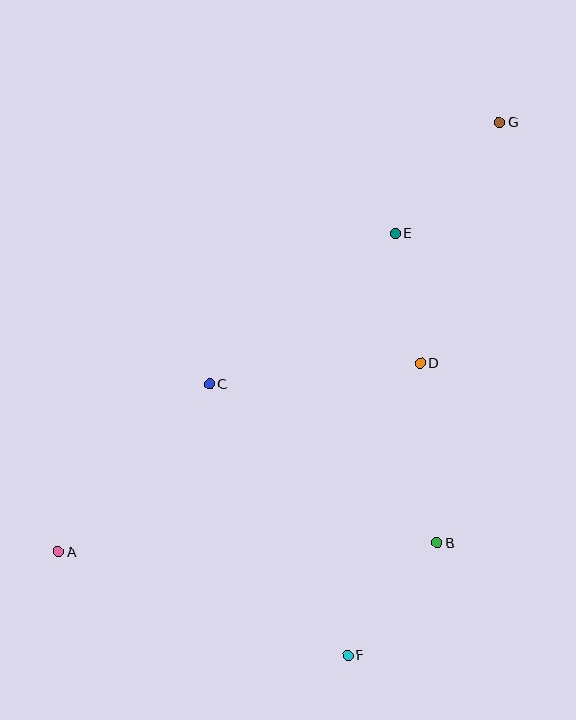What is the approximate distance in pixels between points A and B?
The distance between A and B is approximately 379 pixels.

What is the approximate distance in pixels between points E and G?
The distance between E and G is approximately 152 pixels.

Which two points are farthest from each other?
Points A and G are farthest from each other.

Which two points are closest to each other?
Points D and E are closest to each other.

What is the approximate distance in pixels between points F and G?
The distance between F and G is approximately 554 pixels.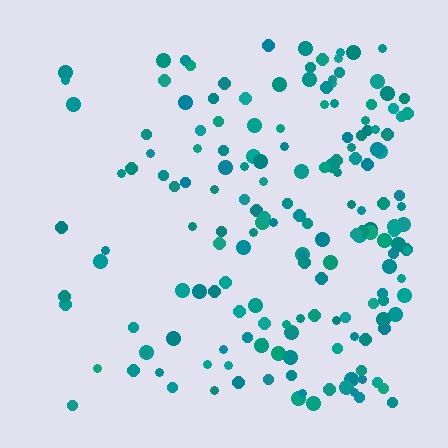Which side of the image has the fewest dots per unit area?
The left.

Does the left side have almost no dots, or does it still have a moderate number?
Still a moderate number, just noticeably fewer than the right.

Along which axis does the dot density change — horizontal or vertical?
Horizontal.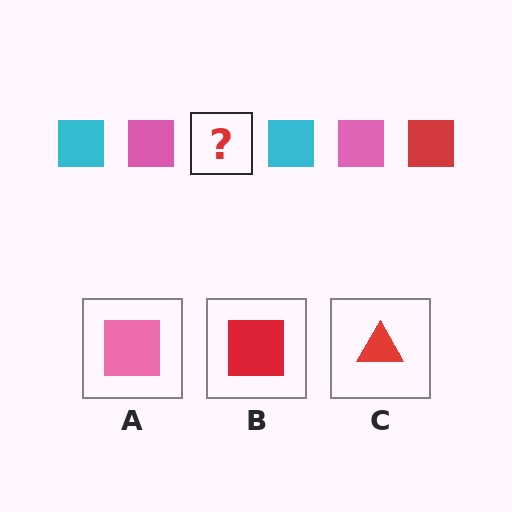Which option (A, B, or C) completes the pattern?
B.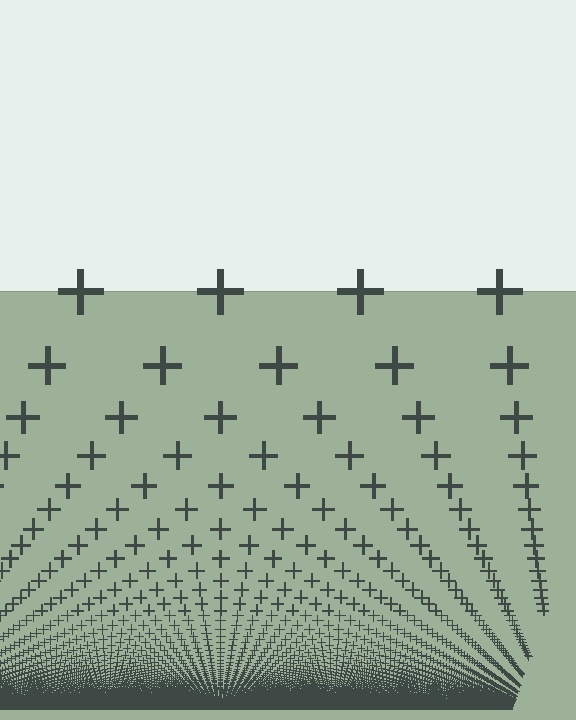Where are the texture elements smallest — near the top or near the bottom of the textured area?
Near the bottom.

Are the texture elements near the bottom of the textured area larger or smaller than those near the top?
Smaller. The gradient is inverted — elements near the bottom are smaller and denser.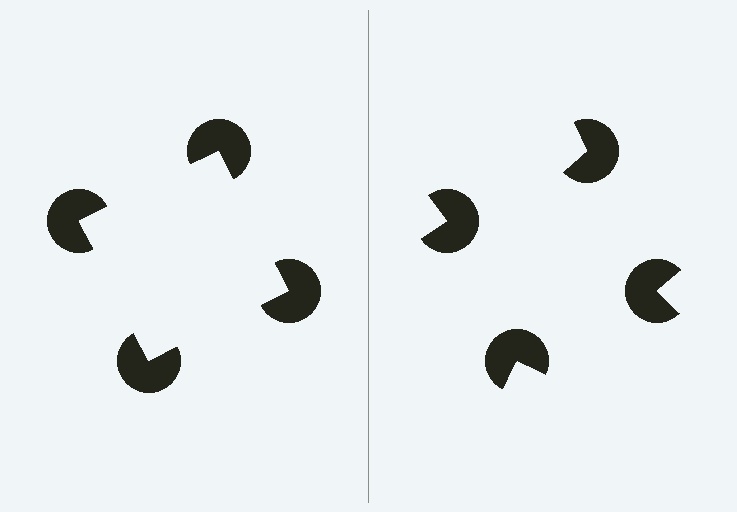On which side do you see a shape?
An illusory square appears on the left side. On the right side the wedge cuts are rotated, so no coherent shape forms.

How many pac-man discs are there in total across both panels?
8 — 4 on each side.